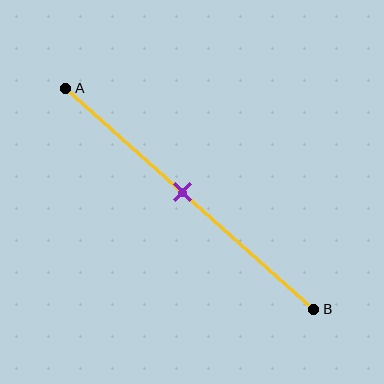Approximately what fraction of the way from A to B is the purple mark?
The purple mark is approximately 45% of the way from A to B.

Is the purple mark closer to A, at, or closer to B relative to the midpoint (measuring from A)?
The purple mark is approximately at the midpoint of segment AB.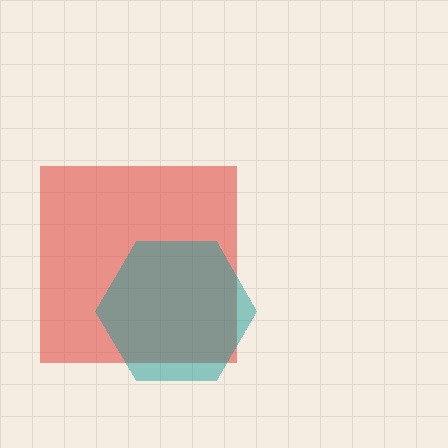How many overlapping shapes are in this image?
There are 2 overlapping shapes in the image.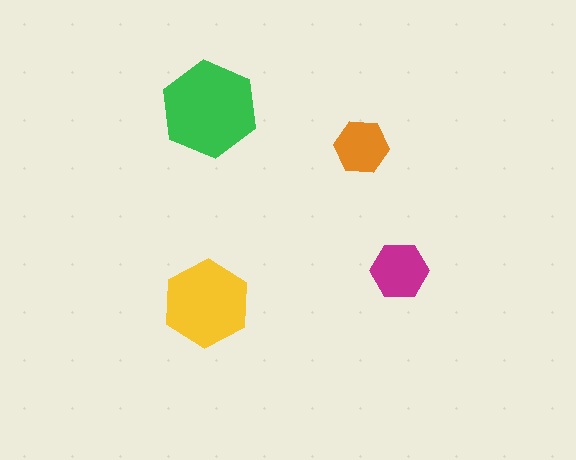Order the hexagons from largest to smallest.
the green one, the yellow one, the magenta one, the orange one.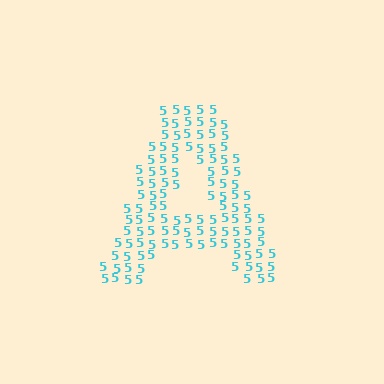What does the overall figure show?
The overall figure shows the letter A.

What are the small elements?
The small elements are digit 5's.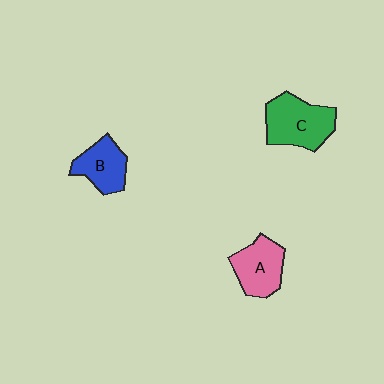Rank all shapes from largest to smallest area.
From largest to smallest: C (green), A (pink), B (blue).